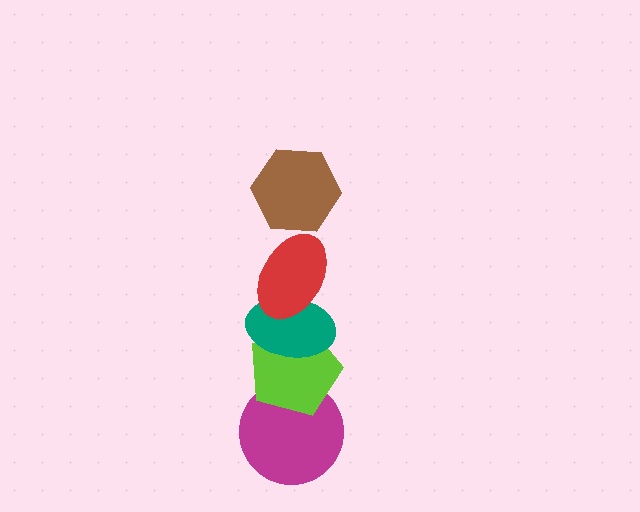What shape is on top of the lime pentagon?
The teal ellipse is on top of the lime pentagon.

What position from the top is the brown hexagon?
The brown hexagon is 1st from the top.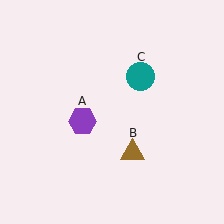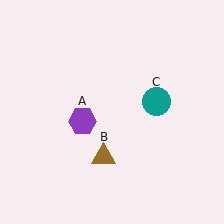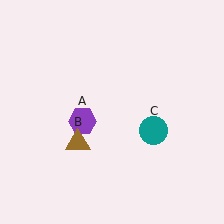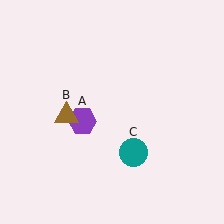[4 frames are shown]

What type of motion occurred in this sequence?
The brown triangle (object B), teal circle (object C) rotated clockwise around the center of the scene.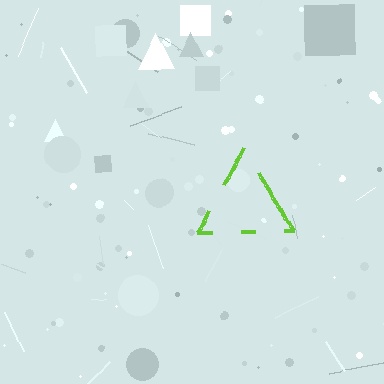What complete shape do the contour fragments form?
The contour fragments form a triangle.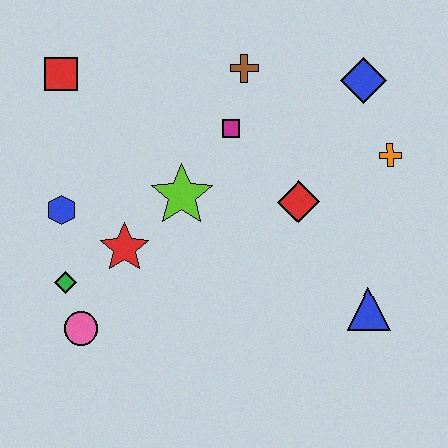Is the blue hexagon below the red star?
No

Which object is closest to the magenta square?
The brown cross is closest to the magenta square.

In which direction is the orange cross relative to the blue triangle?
The orange cross is above the blue triangle.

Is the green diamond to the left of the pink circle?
Yes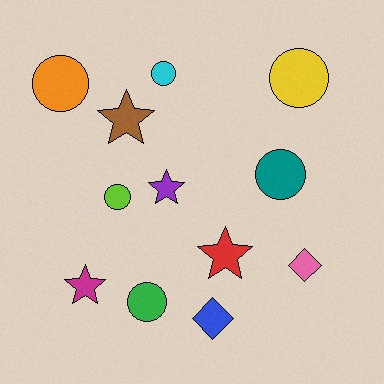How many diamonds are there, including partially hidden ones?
There are 2 diamonds.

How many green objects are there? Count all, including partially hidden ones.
There is 1 green object.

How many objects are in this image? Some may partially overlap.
There are 12 objects.